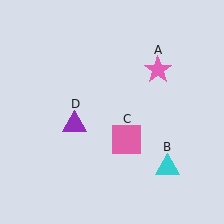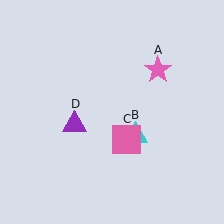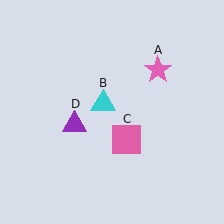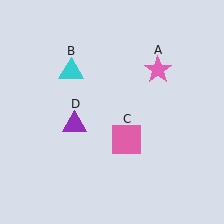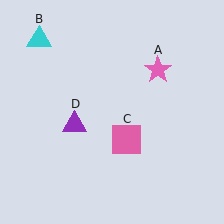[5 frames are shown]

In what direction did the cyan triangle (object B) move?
The cyan triangle (object B) moved up and to the left.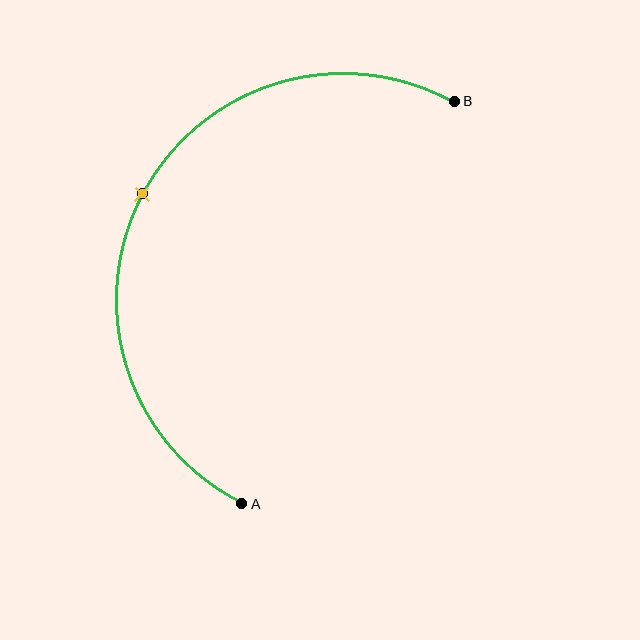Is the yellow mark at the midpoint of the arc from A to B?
Yes. The yellow mark lies on the arc at equal arc-length from both A and B — it is the arc midpoint.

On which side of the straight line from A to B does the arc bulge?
The arc bulges to the left of the straight line connecting A and B.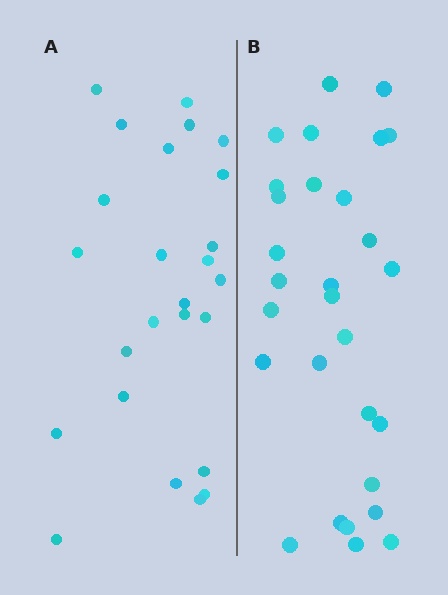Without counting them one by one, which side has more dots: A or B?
Region B (the right region) has more dots.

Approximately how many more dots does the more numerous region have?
Region B has about 4 more dots than region A.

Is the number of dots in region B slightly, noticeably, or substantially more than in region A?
Region B has only slightly more — the two regions are fairly close. The ratio is roughly 1.2 to 1.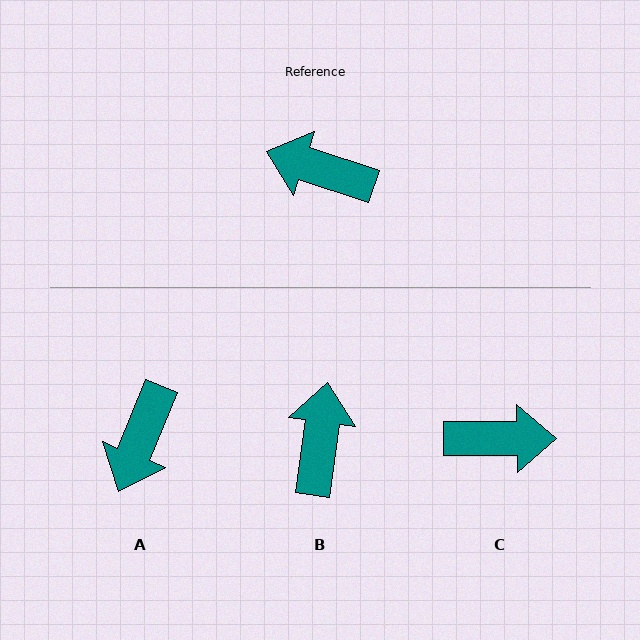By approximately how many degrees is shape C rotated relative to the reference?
Approximately 162 degrees clockwise.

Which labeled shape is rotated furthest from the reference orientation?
C, about 162 degrees away.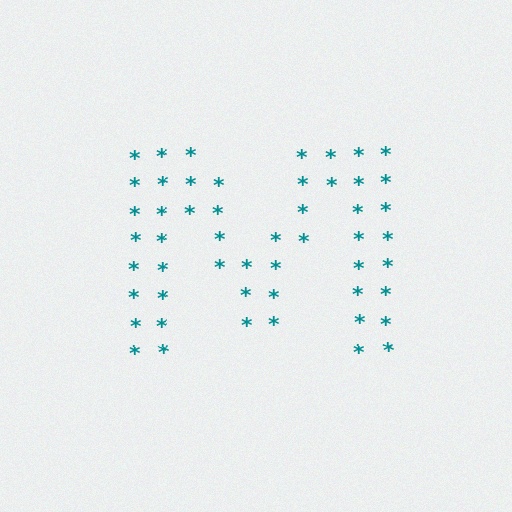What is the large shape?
The large shape is the letter M.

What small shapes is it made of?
It is made of small asterisks.